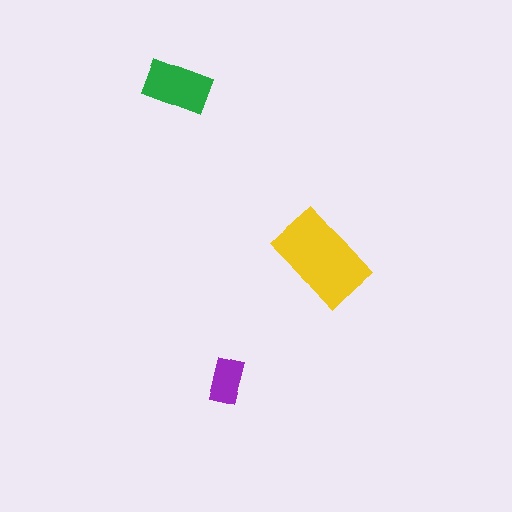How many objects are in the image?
There are 3 objects in the image.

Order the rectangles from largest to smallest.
the yellow one, the green one, the purple one.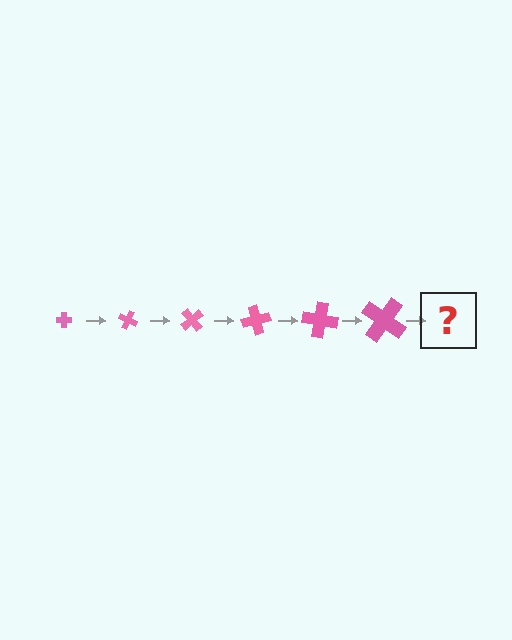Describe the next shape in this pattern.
It should be a cross, larger than the previous one and rotated 150 degrees from the start.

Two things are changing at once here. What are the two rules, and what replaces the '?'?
The two rules are that the cross grows larger each step and it rotates 25 degrees each step. The '?' should be a cross, larger than the previous one and rotated 150 degrees from the start.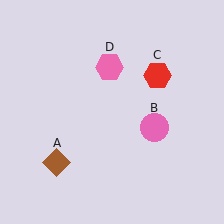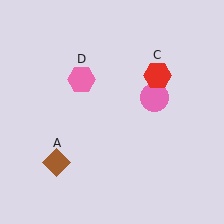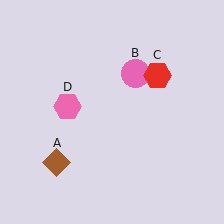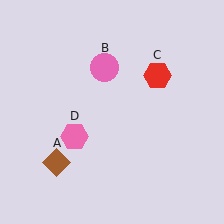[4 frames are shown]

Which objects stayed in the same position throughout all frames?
Brown diamond (object A) and red hexagon (object C) remained stationary.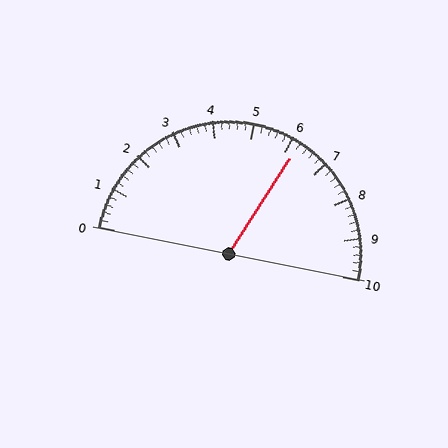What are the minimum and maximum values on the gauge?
The gauge ranges from 0 to 10.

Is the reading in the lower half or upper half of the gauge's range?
The reading is in the upper half of the range (0 to 10).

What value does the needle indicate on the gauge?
The needle indicates approximately 6.2.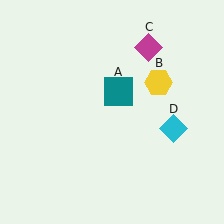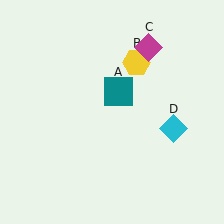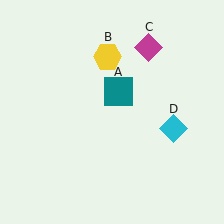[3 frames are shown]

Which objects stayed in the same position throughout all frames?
Teal square (object A) and magenta diamond (object C) and cyan diamond (object D) remained stationary.